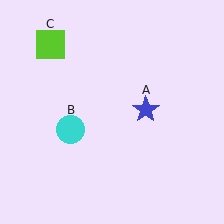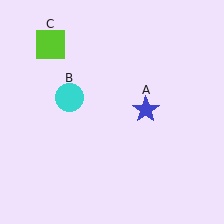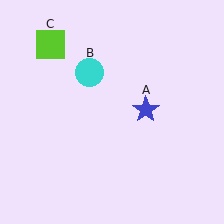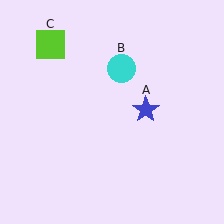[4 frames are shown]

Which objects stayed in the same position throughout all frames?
Blue star (object A) and lime square (object C) remained stationary.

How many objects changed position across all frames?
1 object changed position: cyan circle (object B).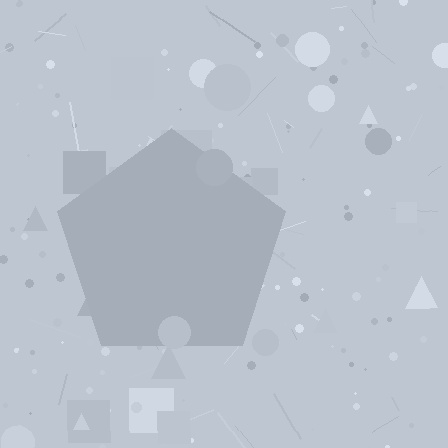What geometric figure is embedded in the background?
A pentagon is embedded in the background.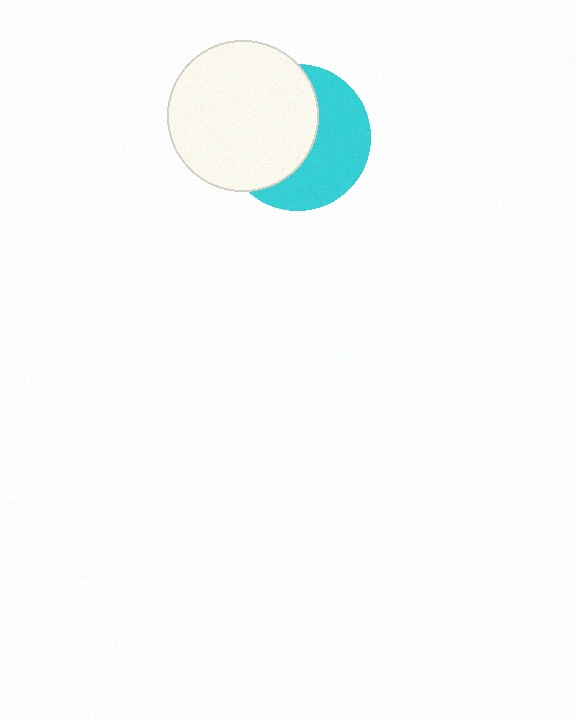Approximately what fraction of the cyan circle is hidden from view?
Roughly 53% of the cyan circle is hidden behind the white circle.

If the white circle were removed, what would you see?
You would see the complete cyan circle.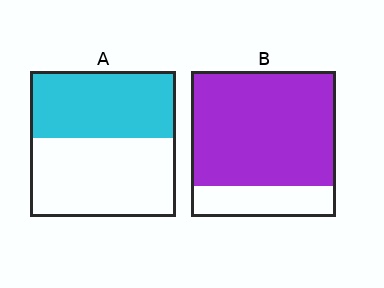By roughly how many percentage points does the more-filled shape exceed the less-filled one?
By roughly 35 percentage points (B over A).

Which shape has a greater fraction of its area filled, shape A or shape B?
Shape B.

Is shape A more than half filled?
No.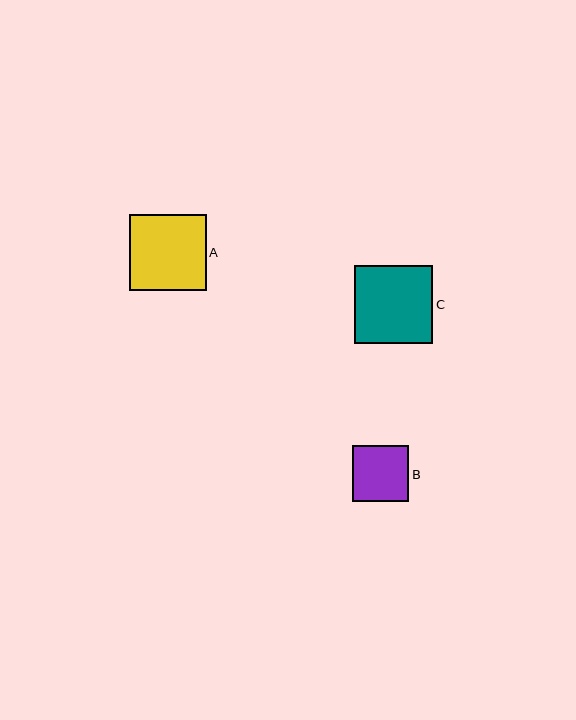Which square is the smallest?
Square B is the smallest with a size of approximately 56 pixels.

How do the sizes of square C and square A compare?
Square C and square A are approximately the same size.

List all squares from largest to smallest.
From largest to smallest: C, A, B.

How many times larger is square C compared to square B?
Square C is approximately 1.4 times the size of square B.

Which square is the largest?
Square C is the largest with a size of approximately 78 pixels.